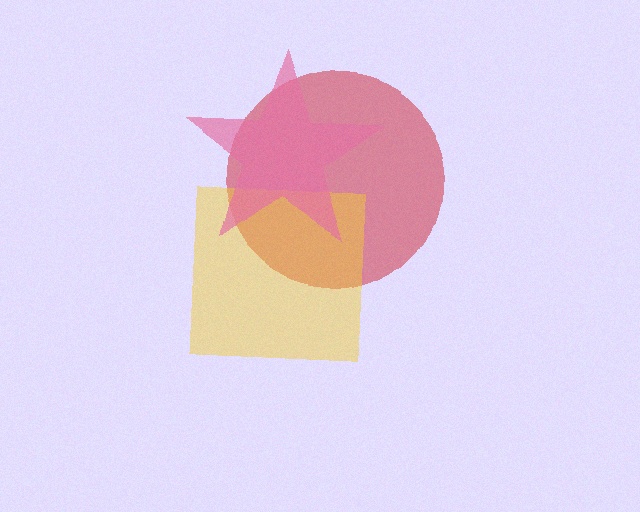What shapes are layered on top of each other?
The layered shapes are: a red circle, a yellow square, a pink star.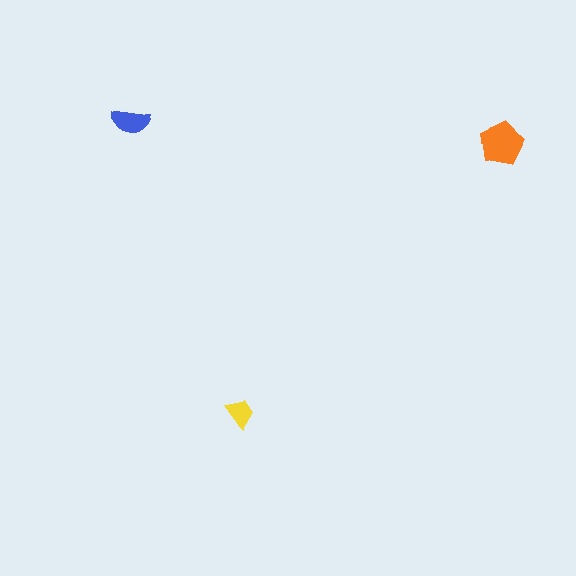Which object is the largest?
The orange pentagon.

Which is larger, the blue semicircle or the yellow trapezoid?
The blue semicircle.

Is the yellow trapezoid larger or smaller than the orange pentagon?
Smaller.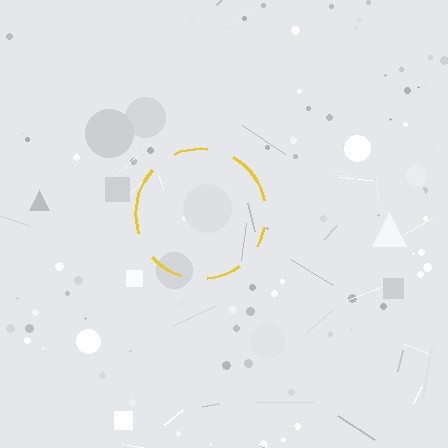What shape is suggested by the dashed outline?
The dashed outline suggests a circle.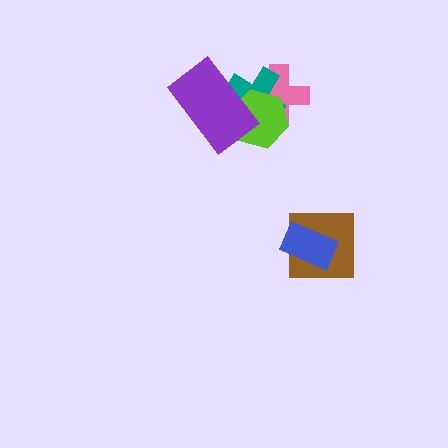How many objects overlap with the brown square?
1 object overlaps with the brown square.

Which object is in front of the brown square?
The blue rectangle is in front of the brown square.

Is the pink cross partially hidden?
Yes, it is partially covered by another shape.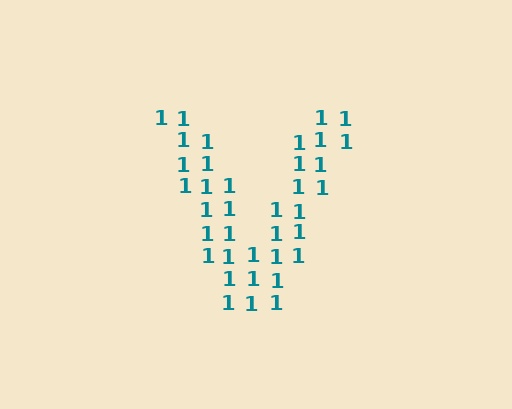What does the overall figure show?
The overall figure shows the letter V.